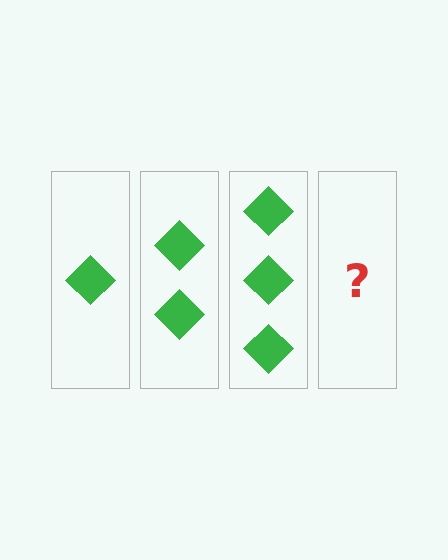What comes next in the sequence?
The next element should be 4 diamonds.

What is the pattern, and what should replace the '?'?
The pattern is that each step adds one more diamond. The '?' should be 4 diamonds.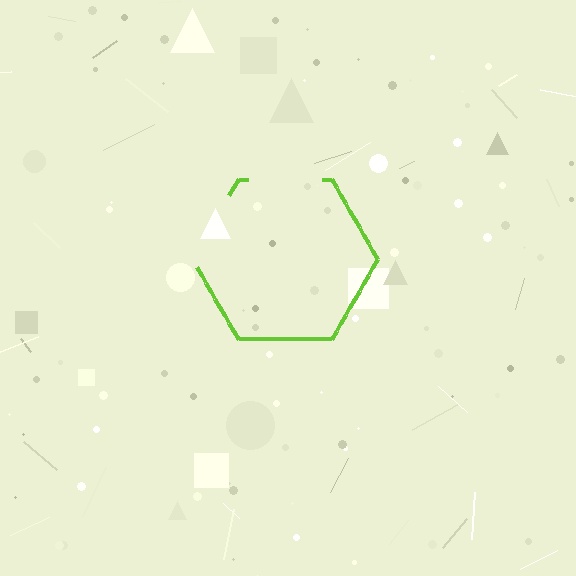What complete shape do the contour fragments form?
The contour fragments form a hexagon.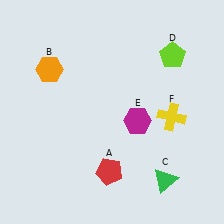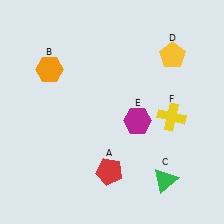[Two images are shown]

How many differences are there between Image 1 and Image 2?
There is 1 difference between the two images.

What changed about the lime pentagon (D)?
In Image 1, D is lime. In Image 2, it changed to yellow.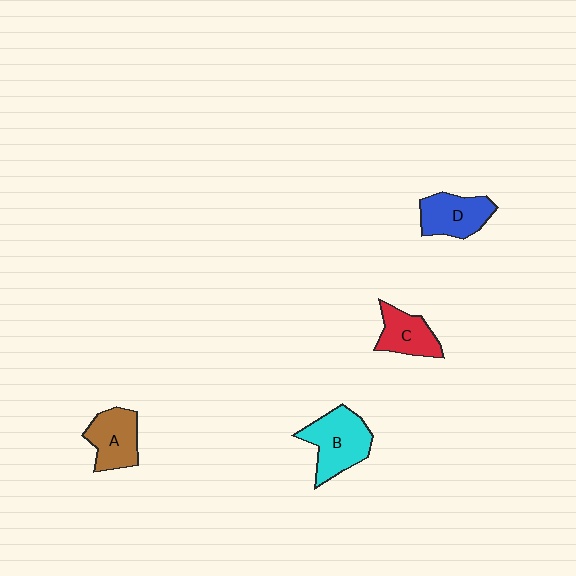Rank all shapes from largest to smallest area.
From largest to smallest: B (cyan), D (blue), A (brown), C (red).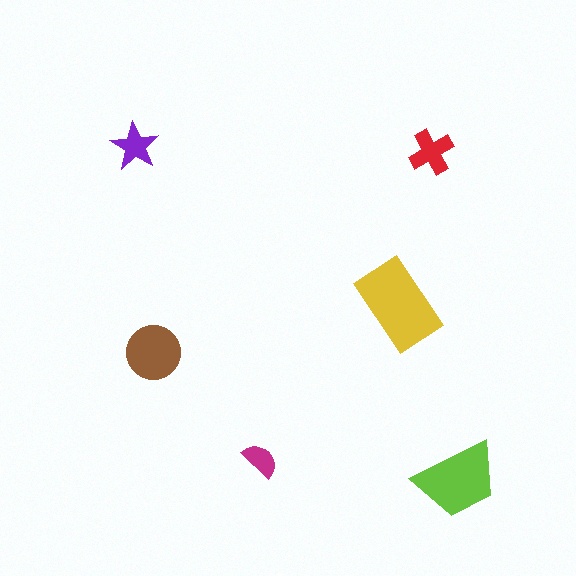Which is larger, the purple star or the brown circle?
The brown circle.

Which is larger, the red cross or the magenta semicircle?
The red cross.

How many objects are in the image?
There are 6 objects in the image.